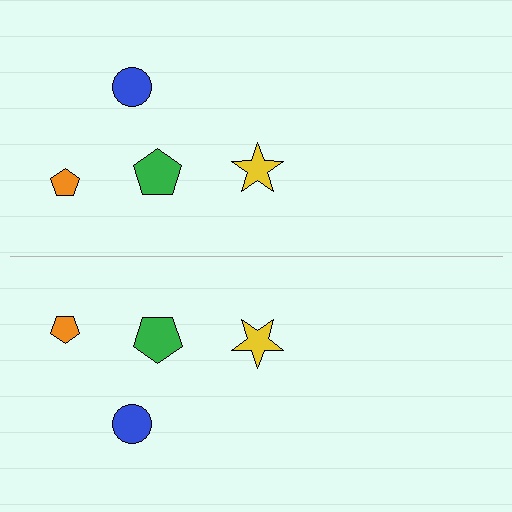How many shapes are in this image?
There are 8 shapes in this image.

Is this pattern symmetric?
Yes, this pattern has bilateral (reflection) symmetry.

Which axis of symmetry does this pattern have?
The pattern has a horizontal axis of symmetry running through the center of the image.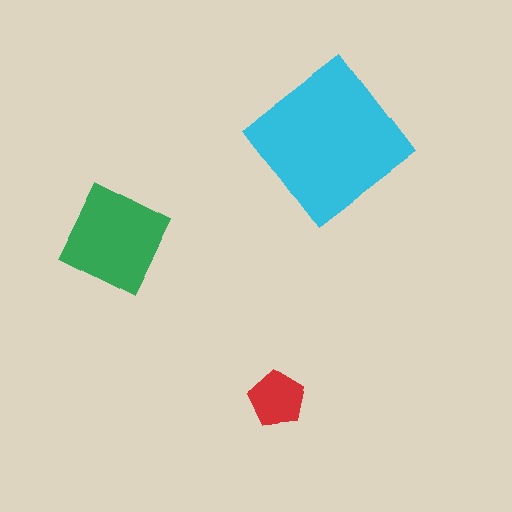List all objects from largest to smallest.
The cyan diamond, the green diamond, the red pentagon.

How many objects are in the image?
There are 3 objects in the image.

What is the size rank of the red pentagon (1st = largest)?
3rd.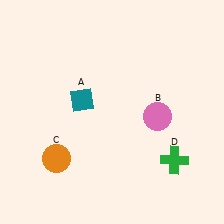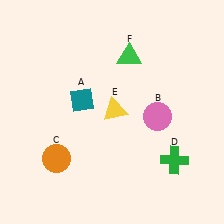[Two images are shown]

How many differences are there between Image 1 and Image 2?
There are 2 differences between the two images.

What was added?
A yellow triangle (E), a green triangle (F) were added in Image 2.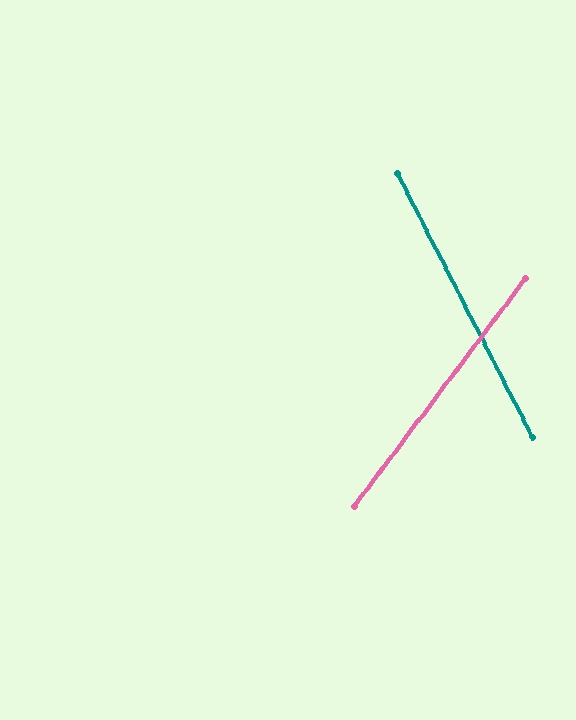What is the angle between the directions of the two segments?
Approximately 64 degrees.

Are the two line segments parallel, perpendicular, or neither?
Neither parallel nor perpendicular — they differ by about 64°.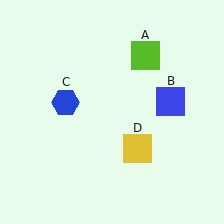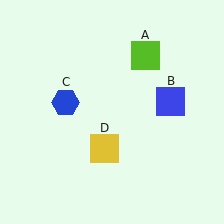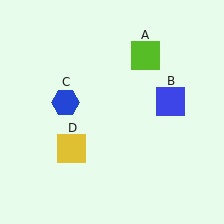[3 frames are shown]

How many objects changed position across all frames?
1 object changed position: yellow square (object D).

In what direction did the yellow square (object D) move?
The yellow square (object D) moved left.